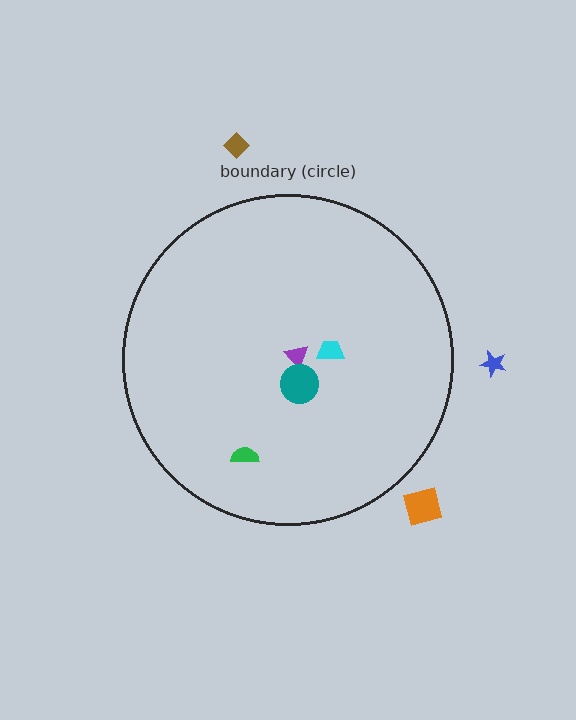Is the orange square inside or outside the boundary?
Outside.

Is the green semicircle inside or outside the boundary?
Inside.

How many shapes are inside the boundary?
4 inside, 3 outside.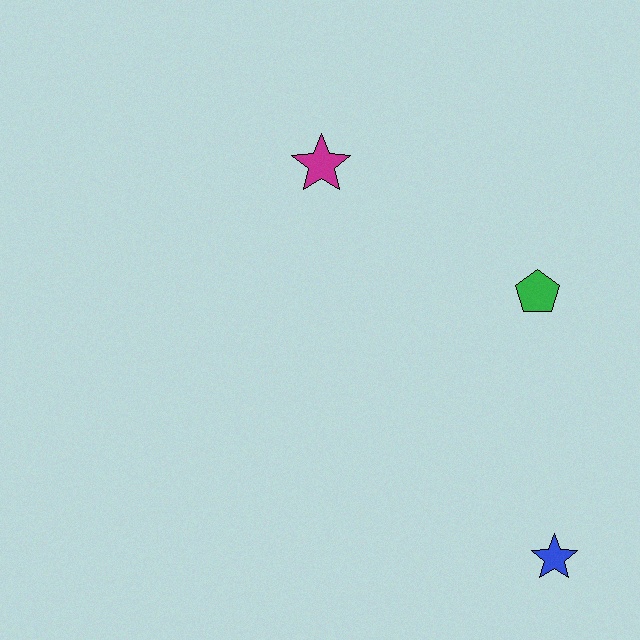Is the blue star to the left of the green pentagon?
No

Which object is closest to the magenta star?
The green pentagon is closest to the magenta star.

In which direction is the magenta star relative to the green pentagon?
The magenta star is to the left of the green pentagon.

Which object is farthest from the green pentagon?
The blue star is farthest from the green pentagon.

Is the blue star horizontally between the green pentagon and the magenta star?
No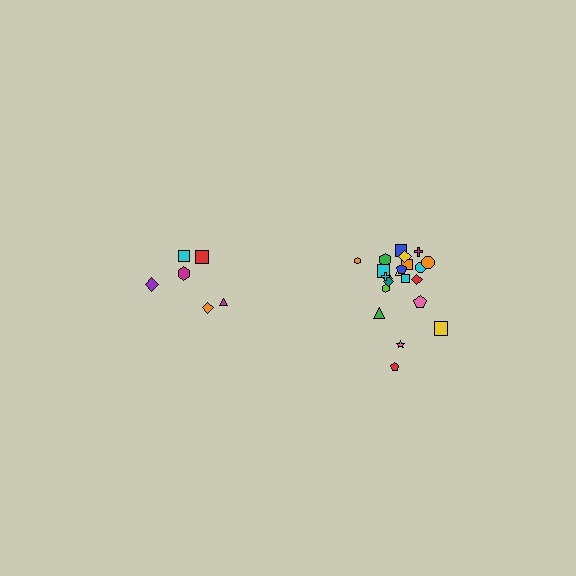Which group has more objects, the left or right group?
The right group.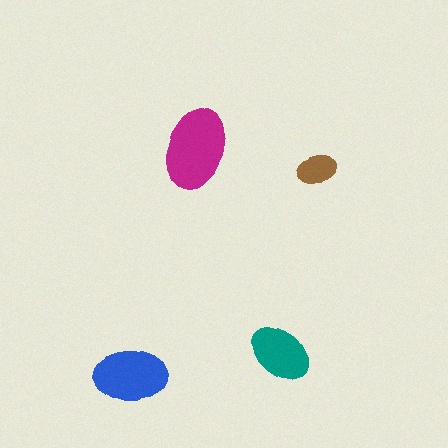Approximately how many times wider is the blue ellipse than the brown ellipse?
About 2 times wider.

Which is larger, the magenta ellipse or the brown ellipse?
The magenta one.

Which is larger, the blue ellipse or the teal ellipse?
The blue one.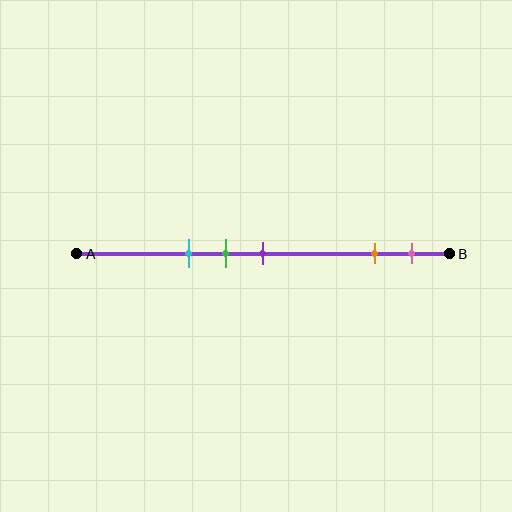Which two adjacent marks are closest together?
The green and purple marks are the closest adjacent pair.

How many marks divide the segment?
There are 5 marks dividing the segment.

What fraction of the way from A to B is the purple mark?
The purple mark is approximately 50% (0.5) of the way from A to B.